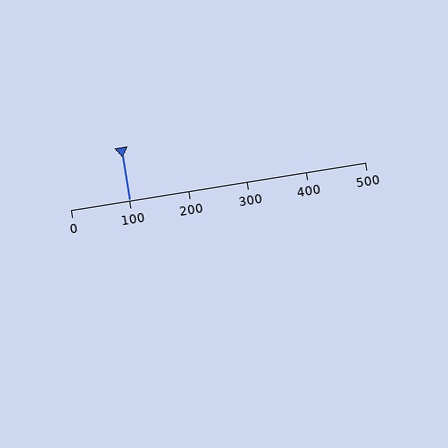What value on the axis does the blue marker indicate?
The marker indicates approximately 100.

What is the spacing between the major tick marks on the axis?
The major ticks are spaced 100 apart.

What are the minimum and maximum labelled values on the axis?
The axis runs from 0 to 500.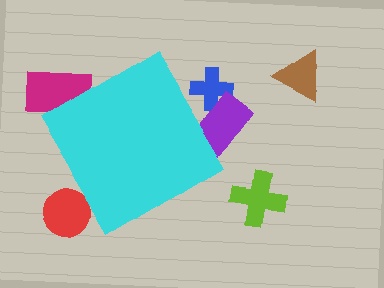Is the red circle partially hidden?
Yes, the red circle is partially hidden behind the cyan diamond.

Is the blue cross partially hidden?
Yes, the blue cross is partially hidden behind the cyan diamond.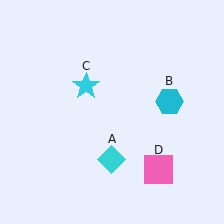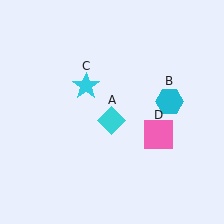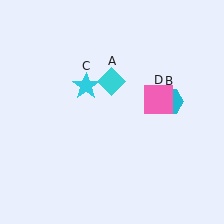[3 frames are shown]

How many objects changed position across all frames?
2 objects changed position: cyan diamond (object A), pink square (object D).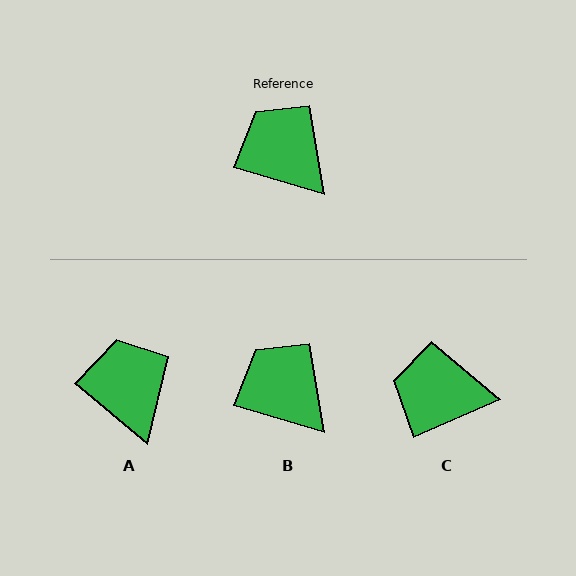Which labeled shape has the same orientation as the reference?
B.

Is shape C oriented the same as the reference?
No, it is off by about 40 degrees.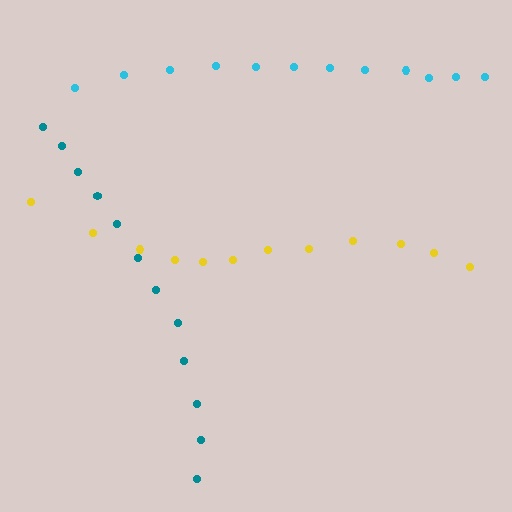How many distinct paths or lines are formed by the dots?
There are 3 distinct paths.